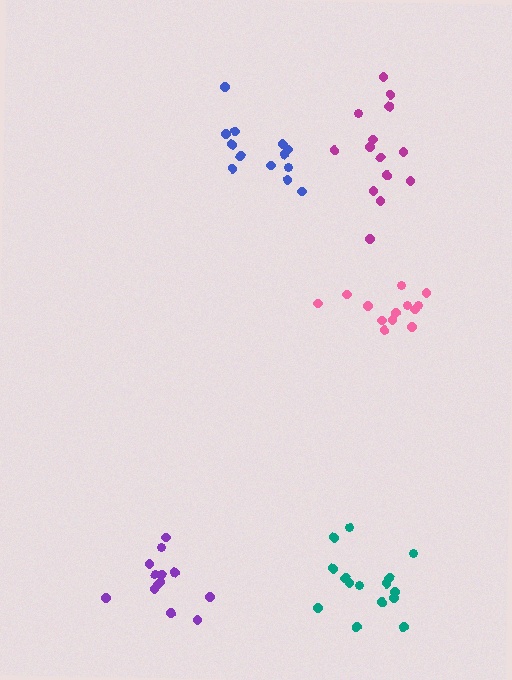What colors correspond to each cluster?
The clusters are colored: teal, blue, pink, purple, magenta.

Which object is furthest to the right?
The pink cluster is rightmost.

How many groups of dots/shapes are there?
There are 5 groups.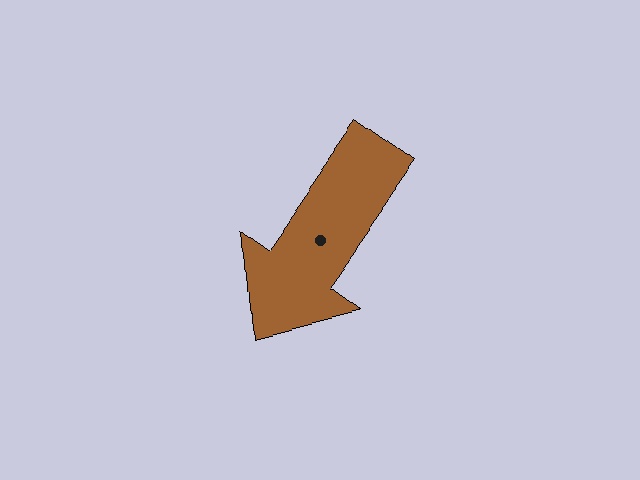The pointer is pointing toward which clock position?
Roughly 7 o'clock.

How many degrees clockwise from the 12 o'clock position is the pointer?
Approximately 215 degrees.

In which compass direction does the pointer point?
Southwest.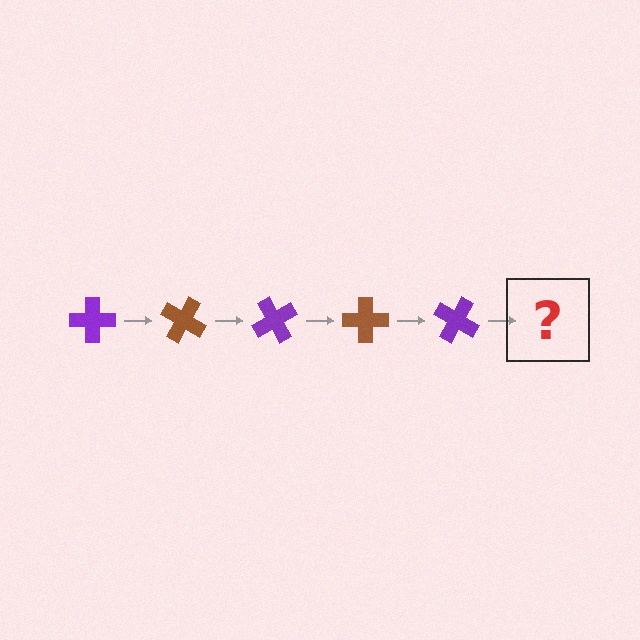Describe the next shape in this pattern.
It should be a brown cross, rotated 150 degrees from the start.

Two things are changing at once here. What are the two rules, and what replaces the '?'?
The two rules are that it rotates 30 degrees each step and the color cycles through purple and brown. The '?' should be a brown cross, rotated 150 degrees from the start.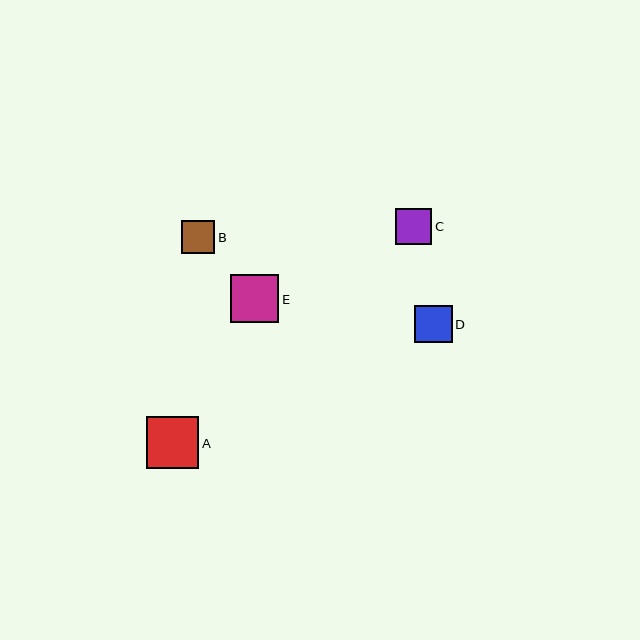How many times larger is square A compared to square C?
Square A is approximately 1.4 times the size of square C.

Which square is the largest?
Square A is the largest with a size of approximately 52 pixels.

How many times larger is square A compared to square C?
Square A is approximately 1.4 times the size of square C.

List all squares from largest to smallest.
From largest to smallest: A, E, D, C, B.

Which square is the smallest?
Square B is the smallest with a size of approximately 33 pixels.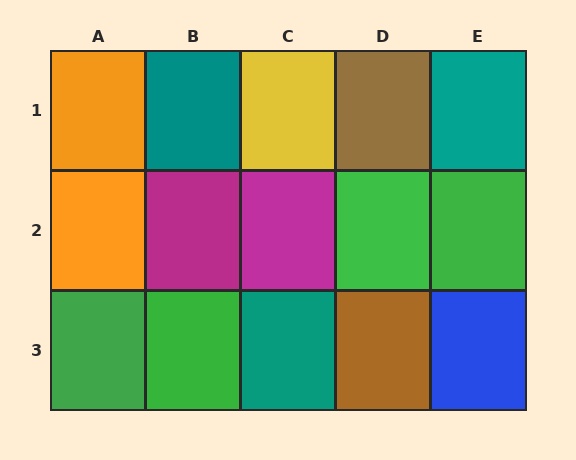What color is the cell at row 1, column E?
Teal.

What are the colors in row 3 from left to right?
Green, green, teal, brown, blue.